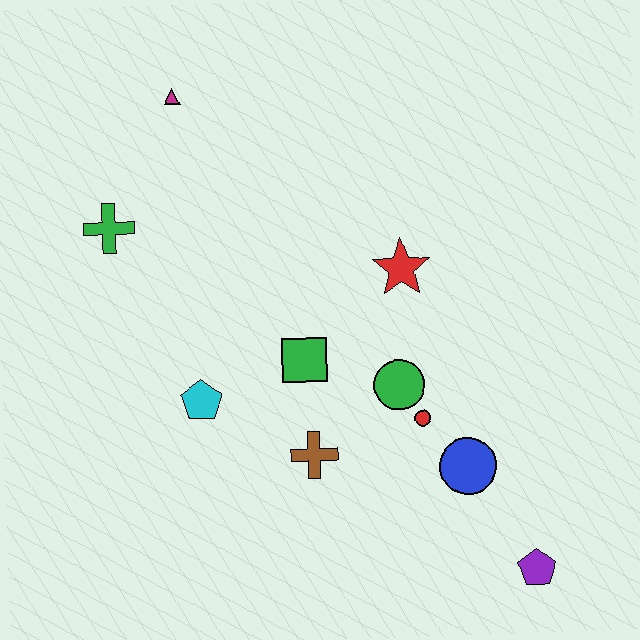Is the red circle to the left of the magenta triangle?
No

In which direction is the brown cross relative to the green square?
The brown cross is below the green square.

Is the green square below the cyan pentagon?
No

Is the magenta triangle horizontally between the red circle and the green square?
No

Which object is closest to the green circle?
The red circle is closest to the green circle.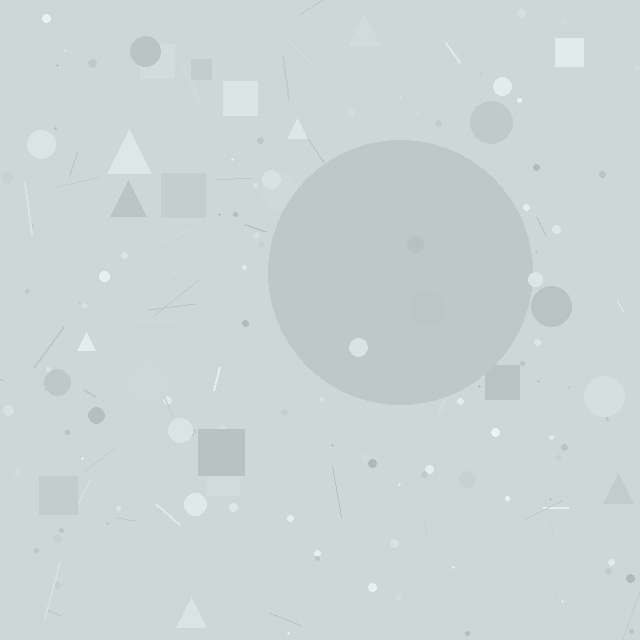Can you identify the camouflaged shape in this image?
The camouflaged shape is a circle.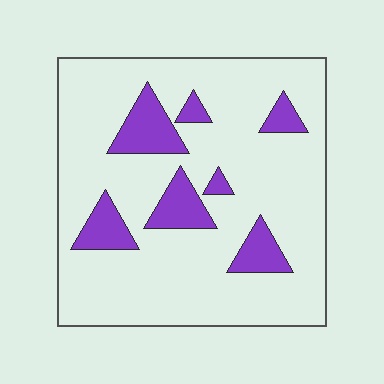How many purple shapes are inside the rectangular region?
7.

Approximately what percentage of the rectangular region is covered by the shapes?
Approximately 15%.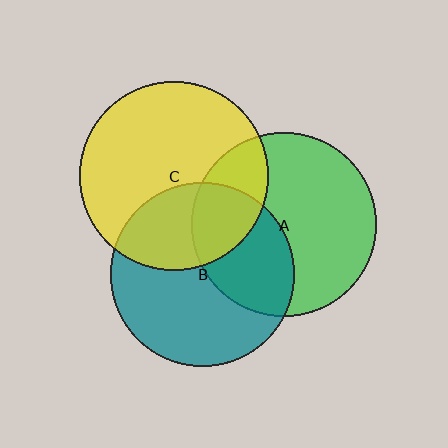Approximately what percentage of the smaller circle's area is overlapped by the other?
Approximately 35%.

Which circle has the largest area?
Circle C (yellow).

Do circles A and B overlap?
Yes.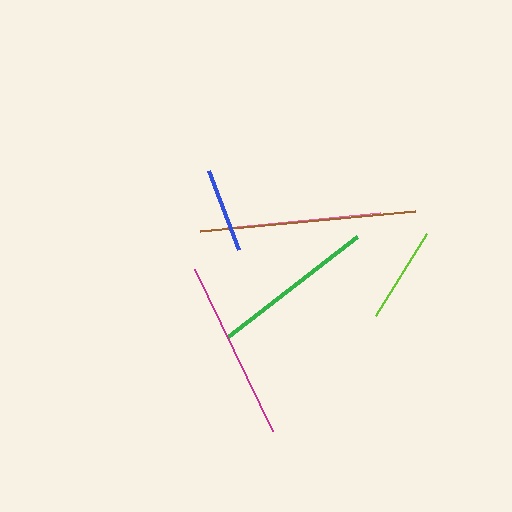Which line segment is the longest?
The brown line is the longest at approximately 216 pixels.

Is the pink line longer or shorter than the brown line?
The brown line is longer than the pink line.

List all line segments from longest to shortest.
From longest to shortest: brown, magenta, green, pink, lime, blue.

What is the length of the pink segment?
The pink segment is approximately 154 pixels long.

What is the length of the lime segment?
The lime segment is approximately 96 pixels long.